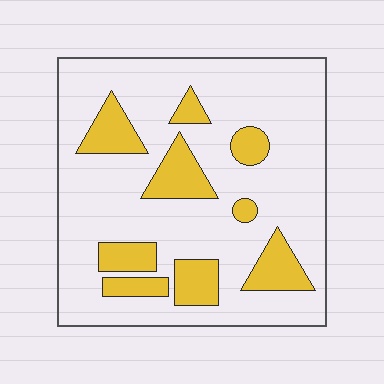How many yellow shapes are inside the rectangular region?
9.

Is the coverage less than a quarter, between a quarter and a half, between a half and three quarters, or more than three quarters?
Less than a quarter.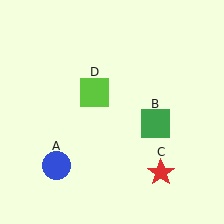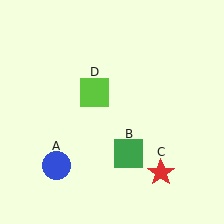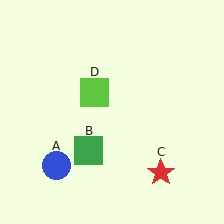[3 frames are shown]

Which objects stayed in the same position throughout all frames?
Blue circle (object A) and red star (object C) and lime square (object D) remained stationary.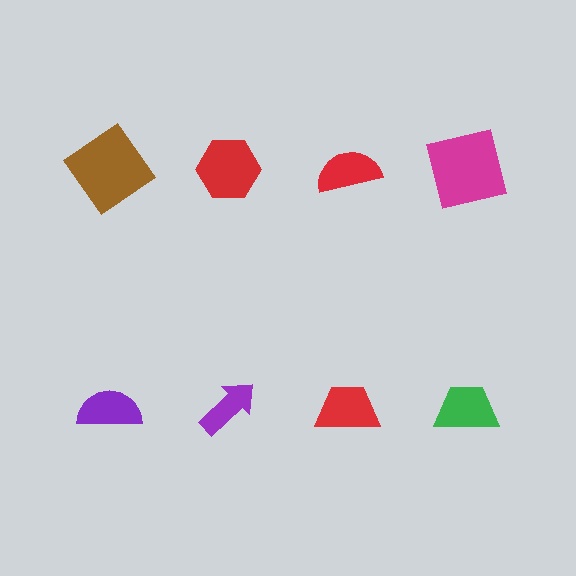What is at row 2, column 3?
A red trapezoid.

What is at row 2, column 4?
A green trapezoid.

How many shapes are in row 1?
4 shapes.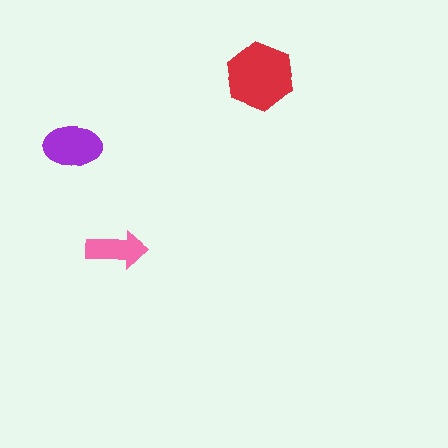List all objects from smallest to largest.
The pink arrow, the purple ellipse, the red hexagon.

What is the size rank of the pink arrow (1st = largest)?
3rd.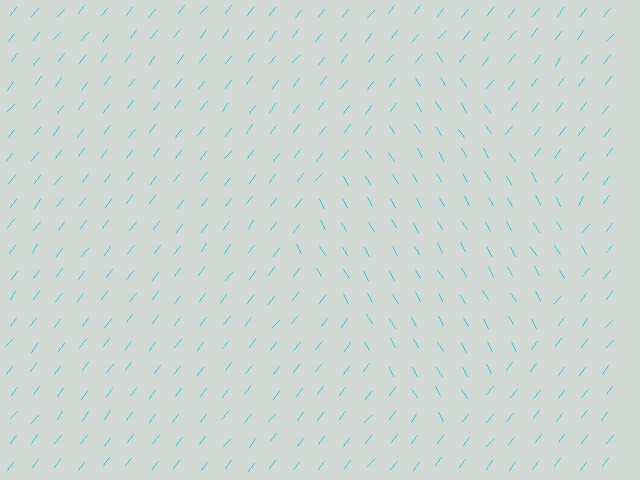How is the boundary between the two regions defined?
The boundary is defined purely by a change in line orientation (approximately 69 degrees difference). All lines are the same color and thickness.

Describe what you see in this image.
The image is filled with small cyan line segments. A diamond region in the image has lines oriented differently from the surrounding lines, creating a visible texture boundary.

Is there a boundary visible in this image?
Yes, there is a texture boundary formed by a change in line orientation.